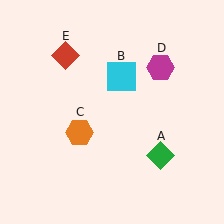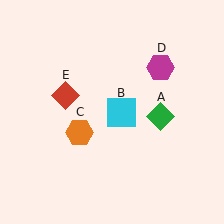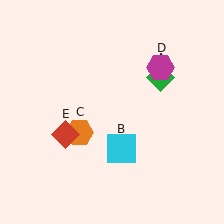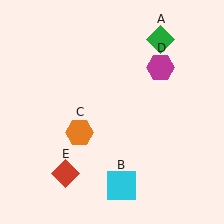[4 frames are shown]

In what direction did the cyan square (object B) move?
The cyan square (object B) moved down.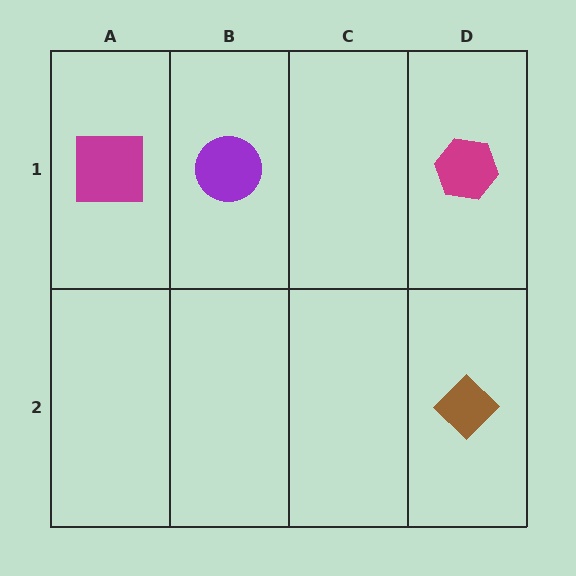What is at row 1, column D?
A magenta hexagon.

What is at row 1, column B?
A purple circle.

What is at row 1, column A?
A magenta square.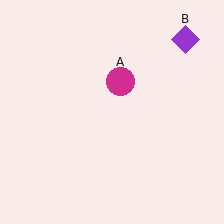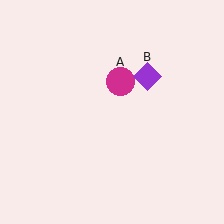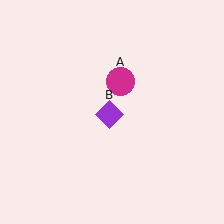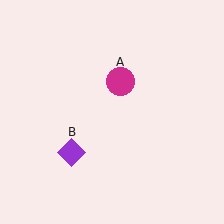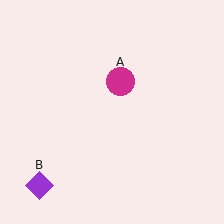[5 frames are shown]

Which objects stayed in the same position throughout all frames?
Magenta circle (object A) remained stationary.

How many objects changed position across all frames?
1 object changed position: purple diamond (object B).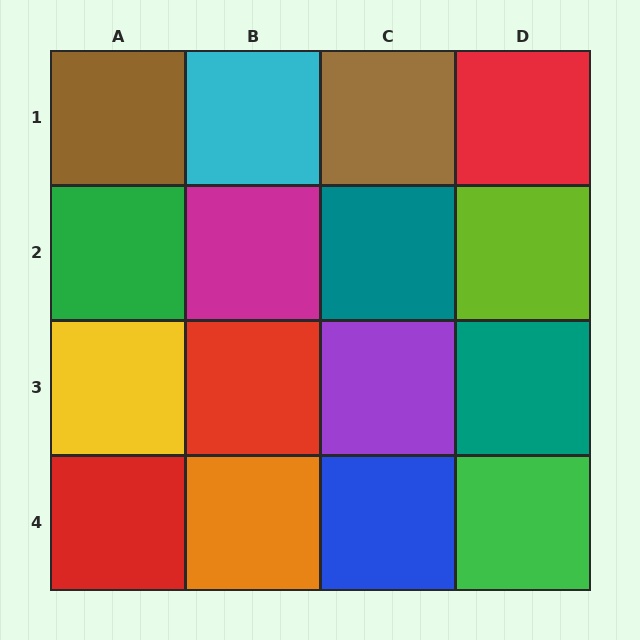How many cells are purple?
1 cell is purple.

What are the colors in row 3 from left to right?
Yellow, red, purple, teal.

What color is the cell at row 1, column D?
Red.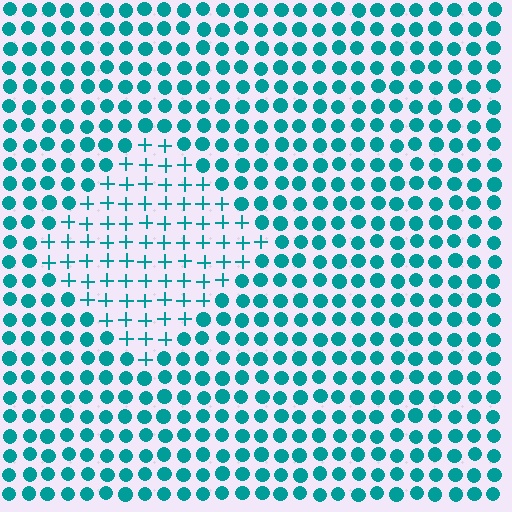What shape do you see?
I see a diamond.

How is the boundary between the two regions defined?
The boundary is defined by a change in element shape: plus signs inside vs. circles outside. All elements share the same color and spacing.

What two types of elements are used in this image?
The image uses plus signs inside the diamond region and circles outside it.